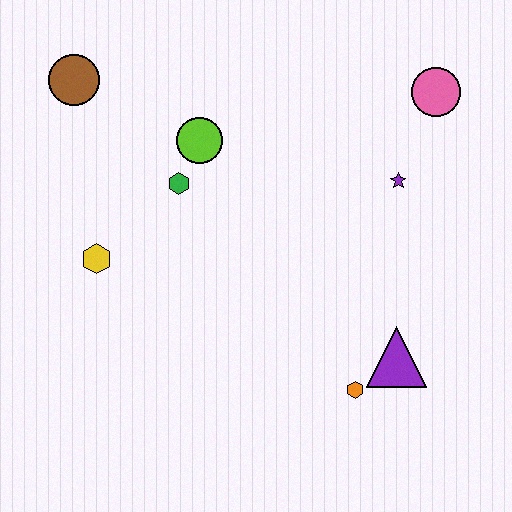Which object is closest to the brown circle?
The lime circle is closest to the brown circle.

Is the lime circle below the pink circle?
Yes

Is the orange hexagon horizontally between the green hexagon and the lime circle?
No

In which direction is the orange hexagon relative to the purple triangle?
The orange hexagon is to the left of the purple triangle.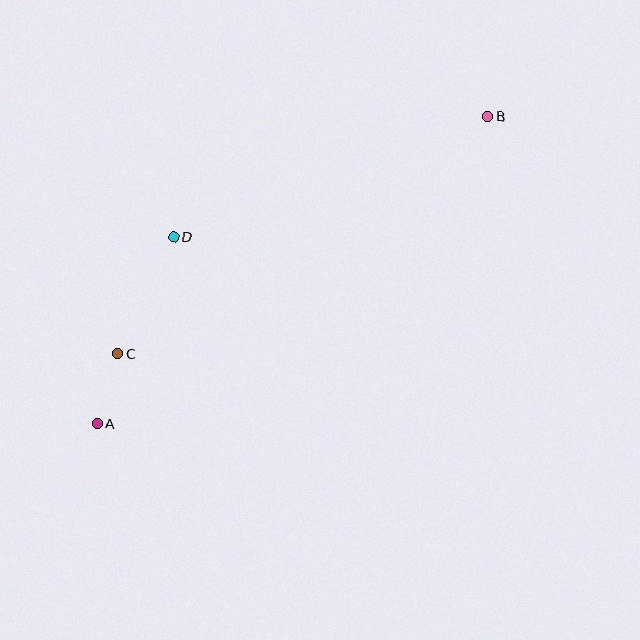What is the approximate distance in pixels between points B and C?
The distance between B and C is approximately 440 pixels.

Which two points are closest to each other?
Points A and C are closest to each other.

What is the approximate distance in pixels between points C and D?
The distance between C and D is approximately 130 pixels.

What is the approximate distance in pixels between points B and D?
The distance between B and D is approximately 337 pixels.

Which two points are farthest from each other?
Points A and B are farthest from each other.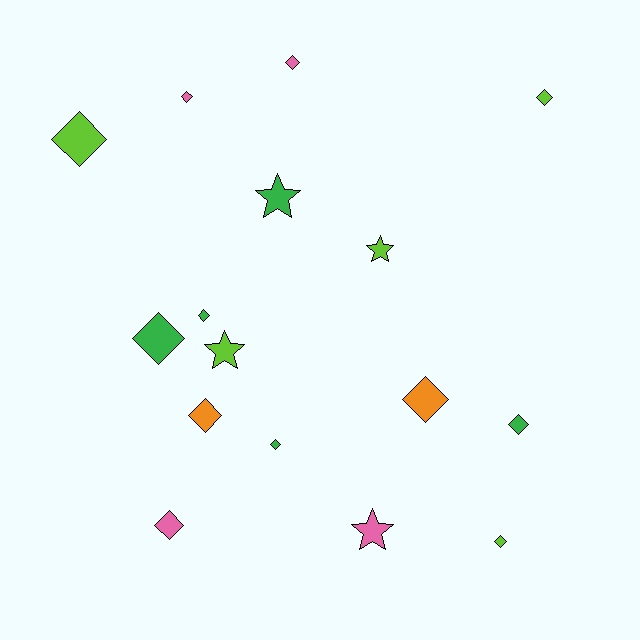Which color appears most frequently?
Green, with 5 objects.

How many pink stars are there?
There is 1 pink star.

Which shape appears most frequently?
Diamond, with 12 objects.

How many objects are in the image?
There are 16 objects.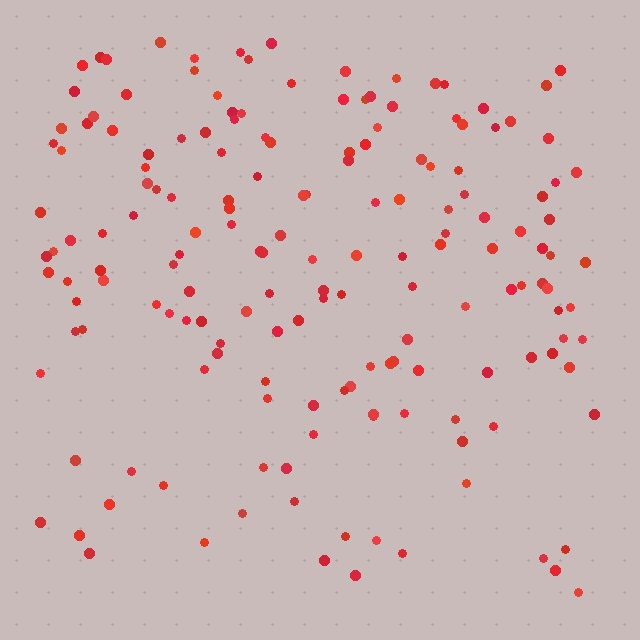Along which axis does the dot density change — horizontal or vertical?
Vertical.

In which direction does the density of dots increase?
From bottom to top, with the top side densest.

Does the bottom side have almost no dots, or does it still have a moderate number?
Still a moderate number, just noticeably fewer than the top.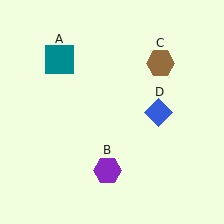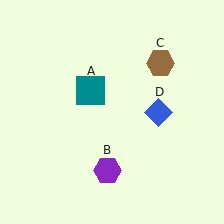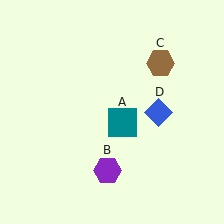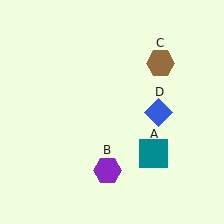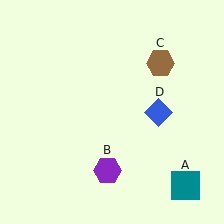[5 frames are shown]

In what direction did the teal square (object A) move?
The teal square (object A) moved down and to the right.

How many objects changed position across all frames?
1 object changed position: teal square (object A).